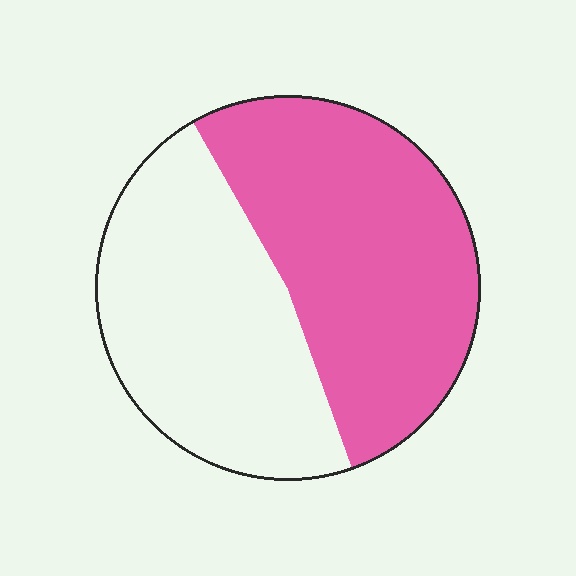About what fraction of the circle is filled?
About one half (1/2).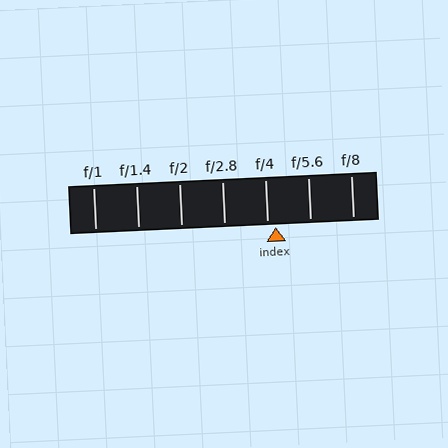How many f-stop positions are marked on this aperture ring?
There are 7 f-stop positions marked.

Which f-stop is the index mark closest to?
The index mark is closest to f/4.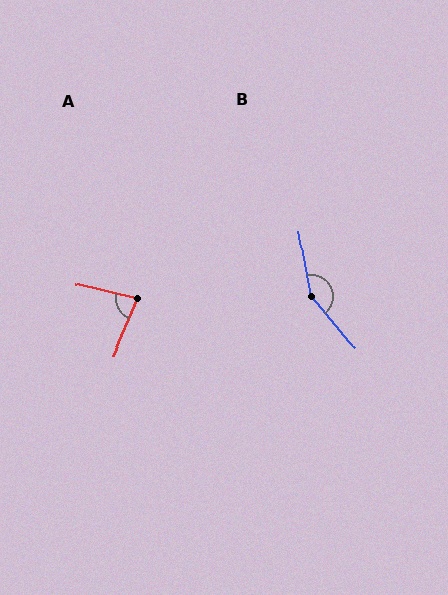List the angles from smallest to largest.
A (81°), B (150°).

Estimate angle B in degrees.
Approximately 150 degrees.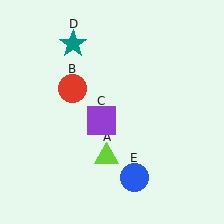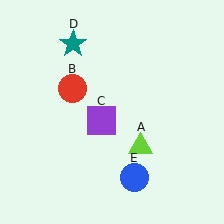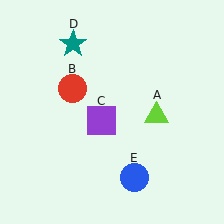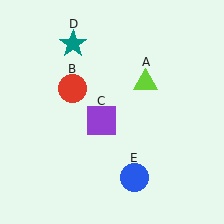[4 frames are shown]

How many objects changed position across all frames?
1 object changed position: lime triangle (object A).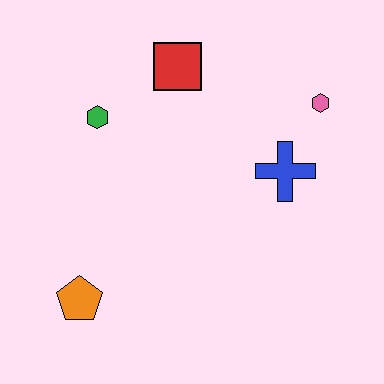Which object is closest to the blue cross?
The pink hexagon is closest to the blue cross.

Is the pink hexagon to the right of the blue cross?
Yes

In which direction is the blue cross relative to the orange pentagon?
The blue cross is to the right of the orange pentagon.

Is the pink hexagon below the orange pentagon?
No